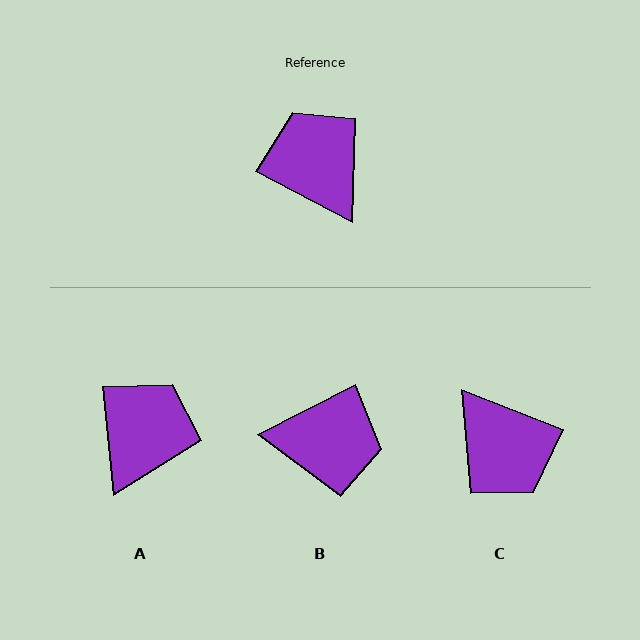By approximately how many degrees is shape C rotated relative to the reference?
Approximately 174 degrees clockwise.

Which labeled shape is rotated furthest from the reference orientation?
C, about 174 degrees away.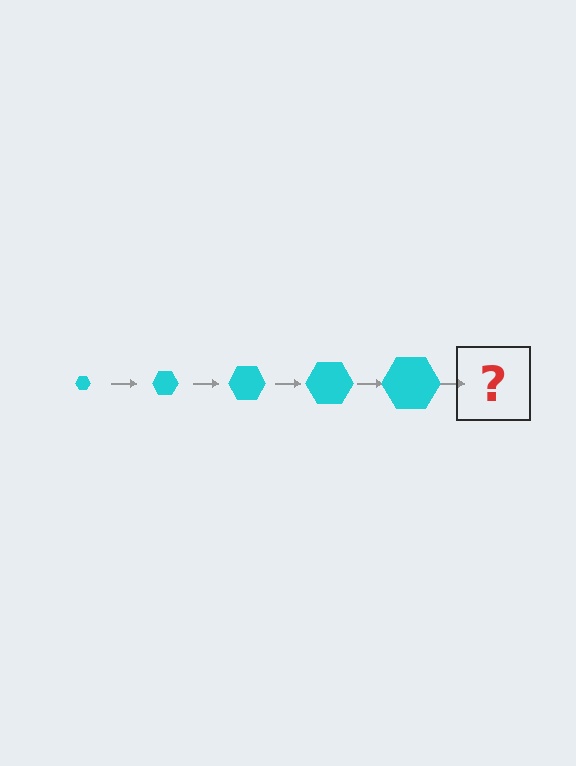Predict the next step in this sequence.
The next step is a cyan hexagon, larger than the previous one.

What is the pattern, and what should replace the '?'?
The pattern is that the hexagon gets progressively larger each step. The '?' should be a cyan hexagon, larger than the previous one.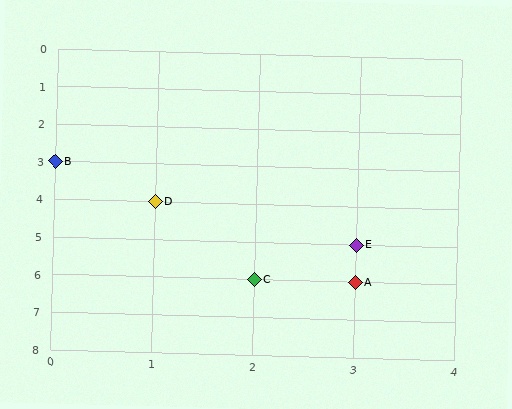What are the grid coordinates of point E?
Point E is at grid coordinates (3, 5).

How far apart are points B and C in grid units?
Points B and C are 2 columns and 3 rows apart (about 3.6 grid units diagonally).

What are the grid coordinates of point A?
Point A is at grid coordinates (3, 6).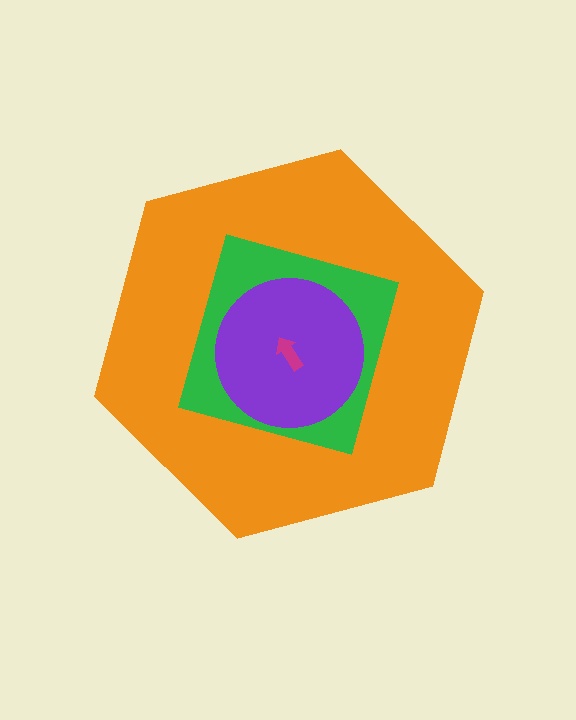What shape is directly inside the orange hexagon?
The green square.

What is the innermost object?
The magenta arrow.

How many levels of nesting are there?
4.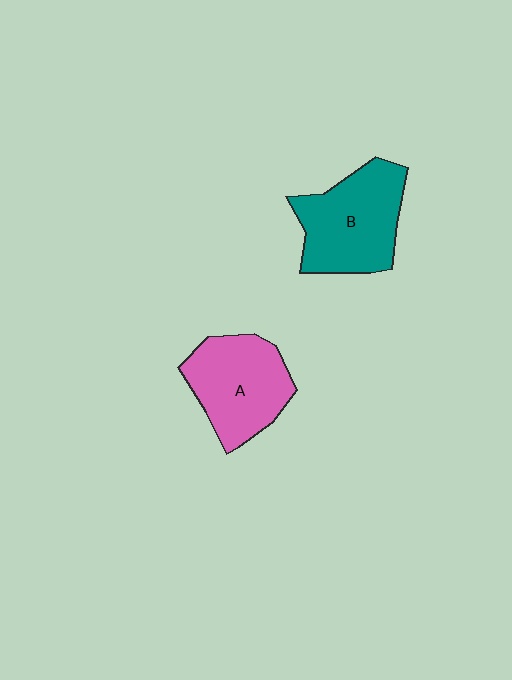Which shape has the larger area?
Shape B (teal).